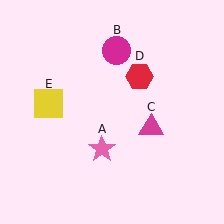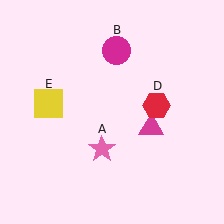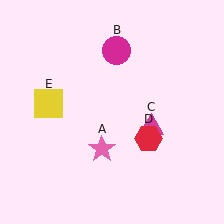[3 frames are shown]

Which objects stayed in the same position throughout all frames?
Pink star (object A) and magenta circle (object B) and magenta triangle (object C) and yellow square (object E) remained stationary.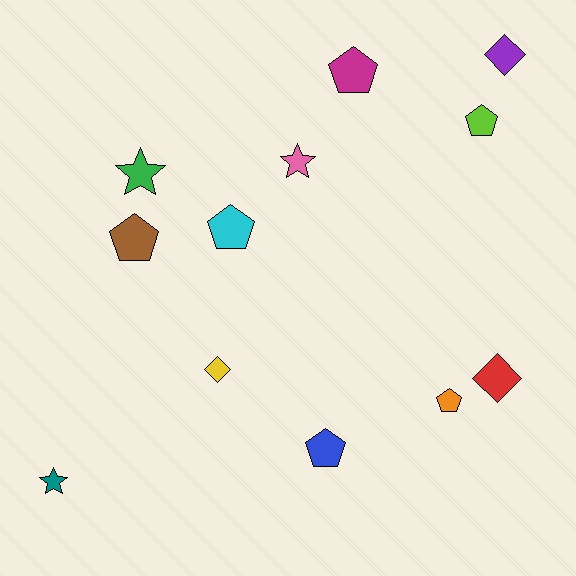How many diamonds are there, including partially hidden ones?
There are 3 diamonds.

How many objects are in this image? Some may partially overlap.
There are 12 objects.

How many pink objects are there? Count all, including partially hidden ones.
There is 1 pink object.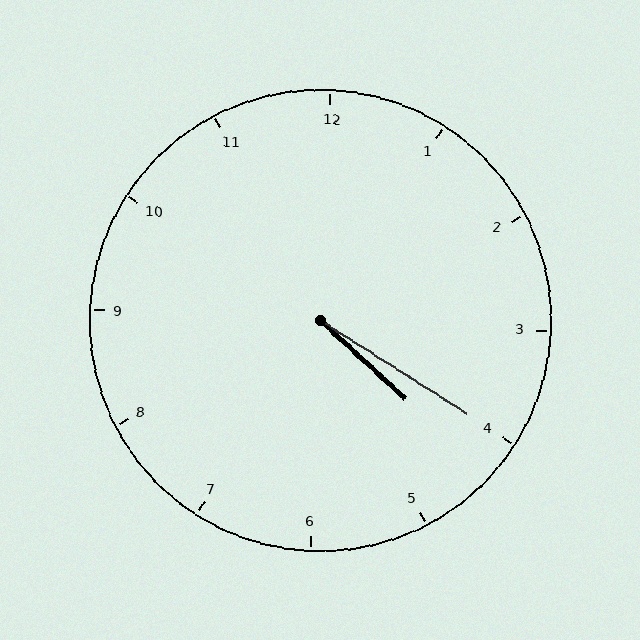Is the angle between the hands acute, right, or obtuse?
It is acute.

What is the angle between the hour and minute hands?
Approximately 10 degrees.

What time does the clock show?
4:20.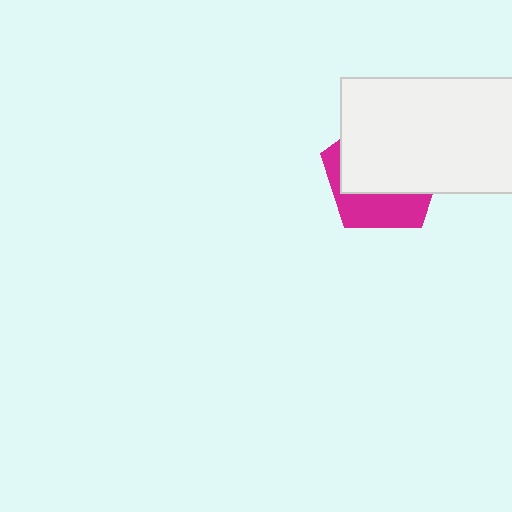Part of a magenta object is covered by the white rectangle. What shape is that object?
It is a pentagon.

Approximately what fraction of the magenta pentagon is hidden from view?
Roughly 65% of the magenta pentagon is hidden behind the white rectangle.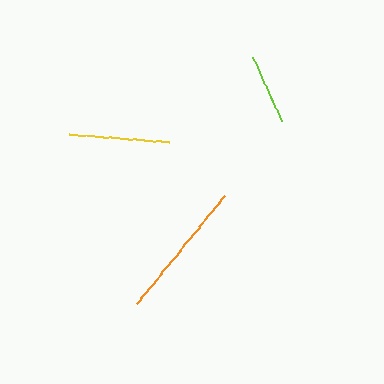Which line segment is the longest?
The orange line is the longest at approximately 141 pixels.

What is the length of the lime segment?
The lime segment is approximately 70 pixels long.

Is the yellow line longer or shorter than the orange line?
The orange line is longer than the yellow line.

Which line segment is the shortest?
The lime line is the shortest at approximately 70 pixels.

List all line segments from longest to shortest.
From longest to shortest: orange, yellow, lime.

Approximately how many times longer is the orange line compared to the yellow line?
The orange line is approximately 1.4 times the length of the yellow line.